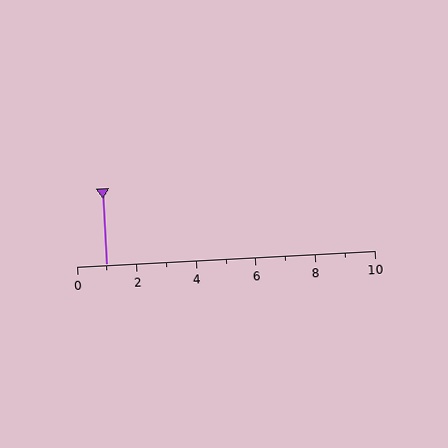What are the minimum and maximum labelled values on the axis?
The axis runs from 0 to 10.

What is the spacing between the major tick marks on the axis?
The major ticks are spaced 2 apart.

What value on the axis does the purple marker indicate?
The marker indicates approximately 1.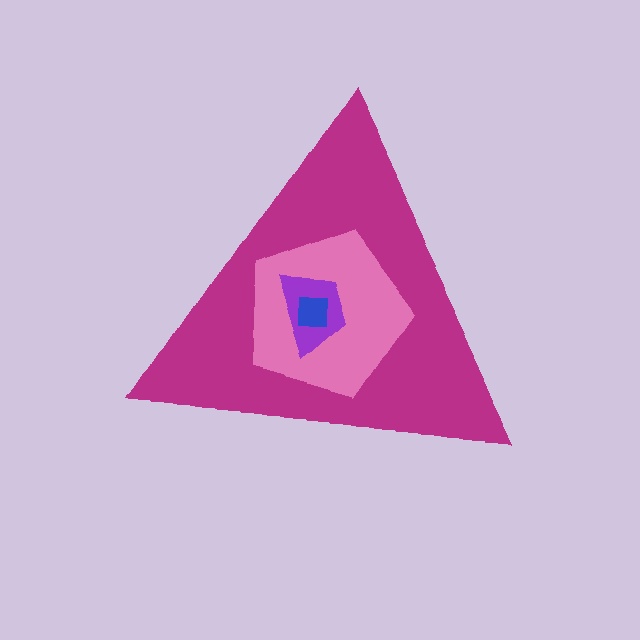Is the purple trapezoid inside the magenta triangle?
Yes.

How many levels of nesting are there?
4.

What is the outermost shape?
The magenta triangle.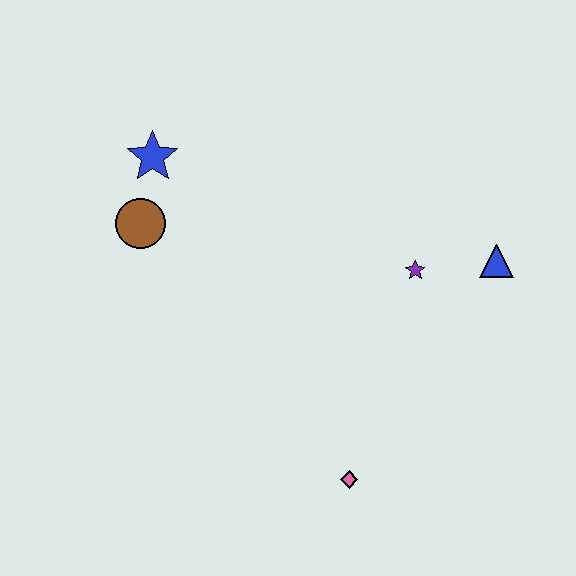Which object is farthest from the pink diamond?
The blue star is farthest from the pink diamond.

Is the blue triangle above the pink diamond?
Yes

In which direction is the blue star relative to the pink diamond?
The blue star is above the pink diamond.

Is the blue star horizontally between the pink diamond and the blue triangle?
No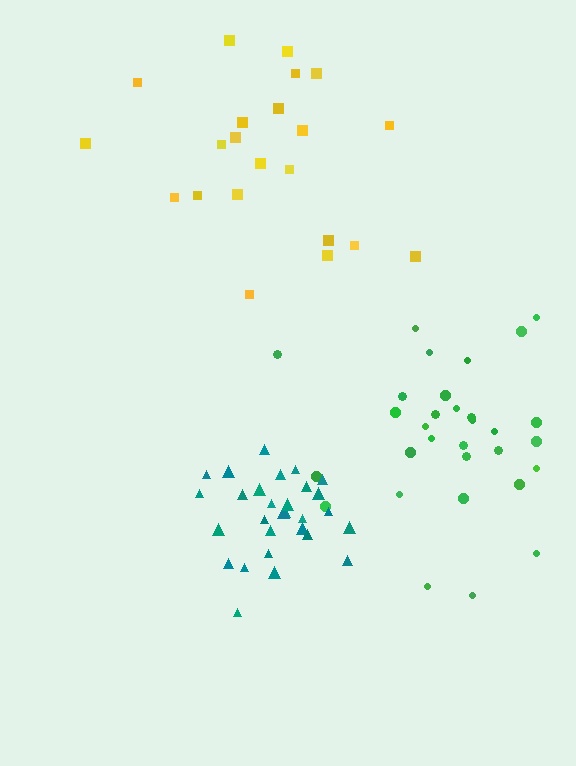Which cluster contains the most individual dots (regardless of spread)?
Green (31).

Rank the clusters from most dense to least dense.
teal, green, yellow.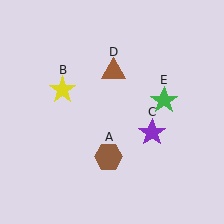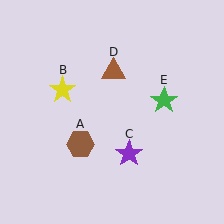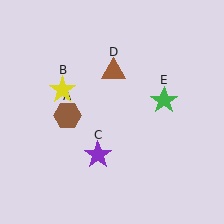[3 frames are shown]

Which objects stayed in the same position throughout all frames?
Yellow star (object B) and brown triangle (object D) and green star (object E) remained stationary.